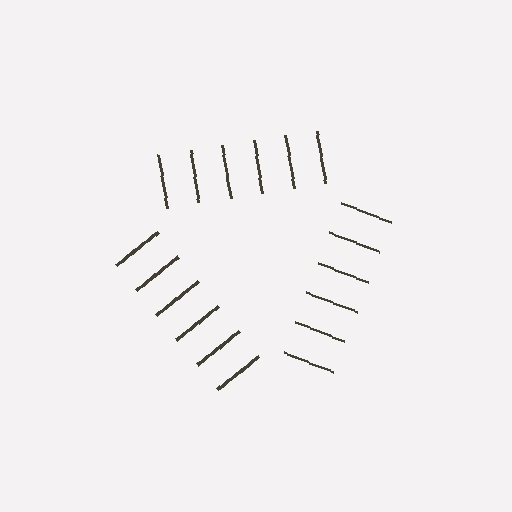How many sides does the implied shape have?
3 sides — the line-ends trace a triangle.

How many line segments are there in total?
18 — 6 along each of the 3 edges.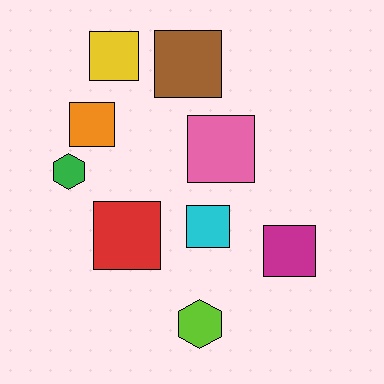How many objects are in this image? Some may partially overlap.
There are 9 objects.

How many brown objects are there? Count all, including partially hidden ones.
There is 1 brown object.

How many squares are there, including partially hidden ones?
There are 7 squares.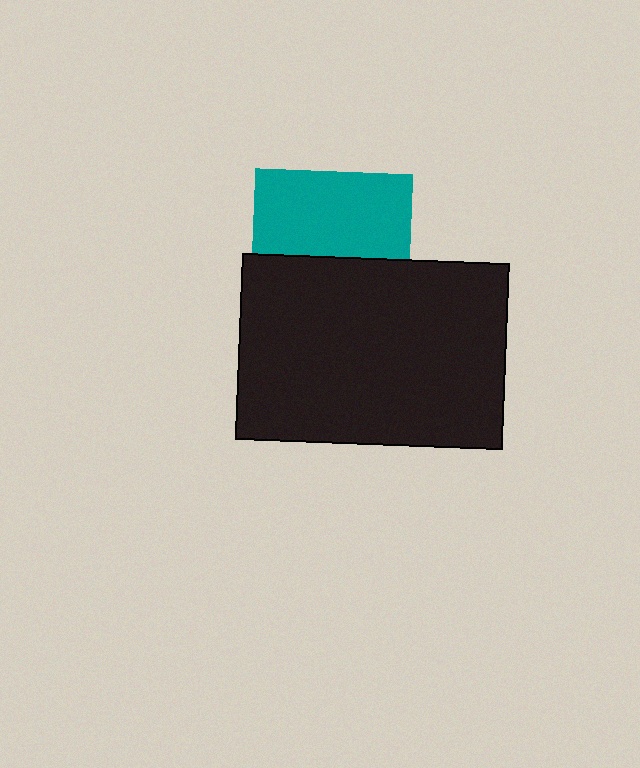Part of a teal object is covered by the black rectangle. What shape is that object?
It is a square.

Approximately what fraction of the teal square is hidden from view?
Roughly 46% of the teal square is hidden behind the black rectangle.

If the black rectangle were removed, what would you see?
You would see the complete teal square.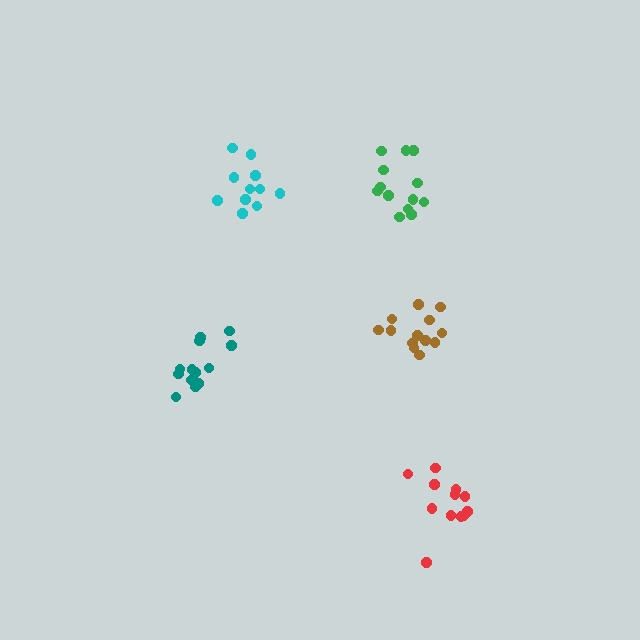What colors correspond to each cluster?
The clusters are colored: red, brown, cyan, green, teal.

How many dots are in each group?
Group 1: 12 dots, Group 2: 13 dots, Group 3: 11 dots, Group 4: 13 dots, Group 5: 13 dots (62 total).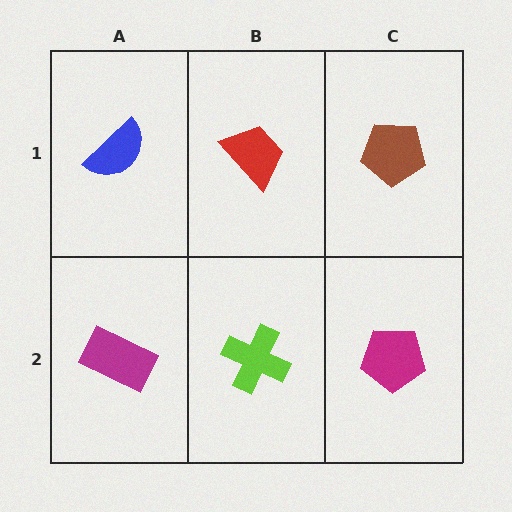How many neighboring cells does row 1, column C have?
2.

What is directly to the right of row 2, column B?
A magenta pentagon.